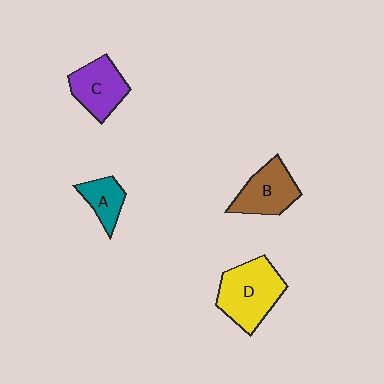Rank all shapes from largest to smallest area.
From largest to smallest: D (yellow), C (purple), B (brown), A (teal).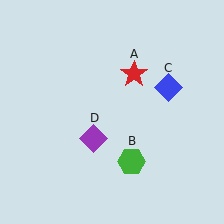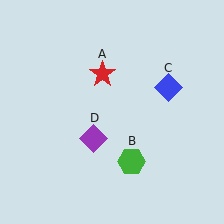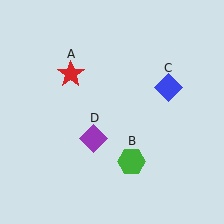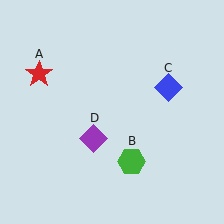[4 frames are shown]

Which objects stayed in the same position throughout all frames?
Green hexagon (object B) and blue diamond (object C) and purple diamond (object D) remained stationary.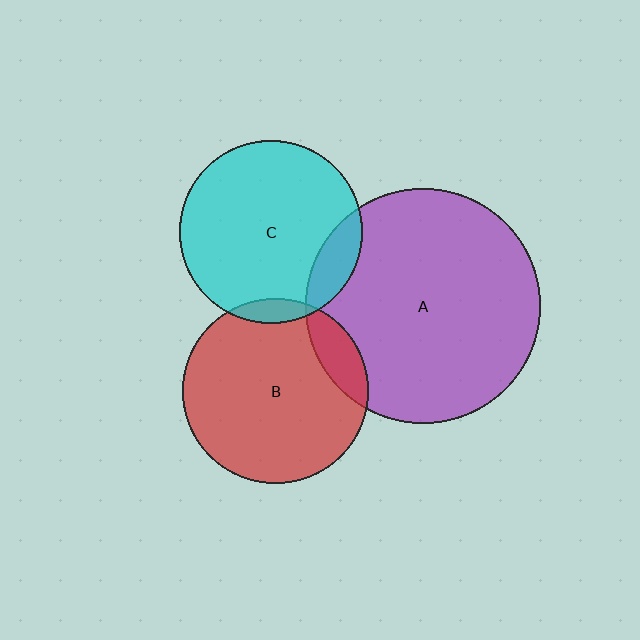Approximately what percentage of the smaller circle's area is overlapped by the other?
Approximately 5%.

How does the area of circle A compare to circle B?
Approximately 1.6 times.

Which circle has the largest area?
Circle A (purple).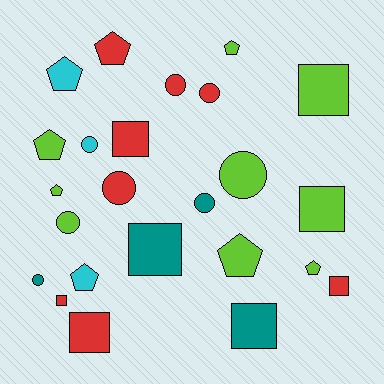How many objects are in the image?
There are 24 objects.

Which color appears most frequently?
Lime, with 9 objects.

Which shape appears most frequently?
Square, with 8 objects.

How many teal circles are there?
There are 2 teal circles.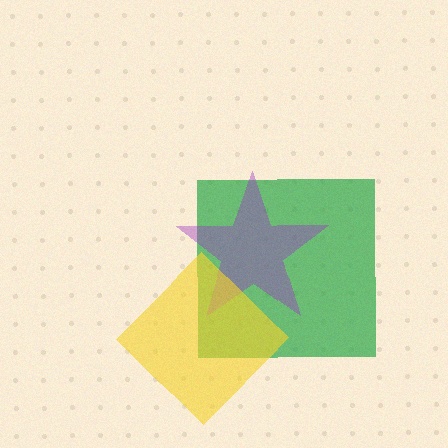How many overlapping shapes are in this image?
There are 3 overlapping shapes in the image.